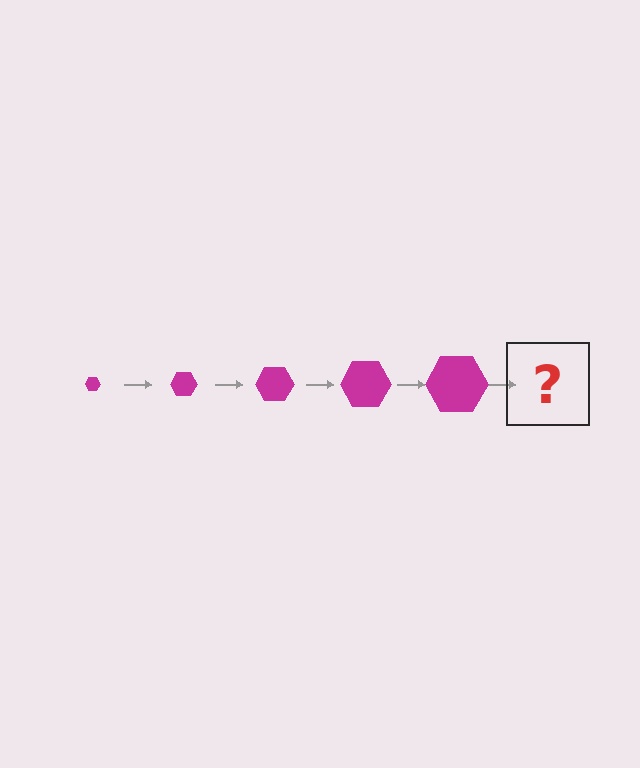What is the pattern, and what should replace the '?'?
The pattern is that the hexagon gets progressively larger each step. The '?' should be a magenta hexagon, larger than the previous one.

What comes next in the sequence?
The next element should be a magenta hexagon, larger than the previous one.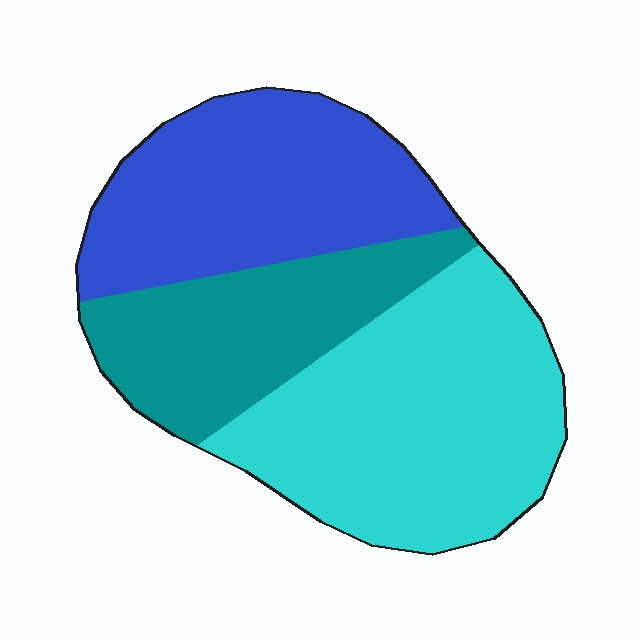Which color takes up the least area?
Teal, at roughly 25%.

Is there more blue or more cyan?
Cyan.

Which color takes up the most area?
Cyan, at roughly 40%.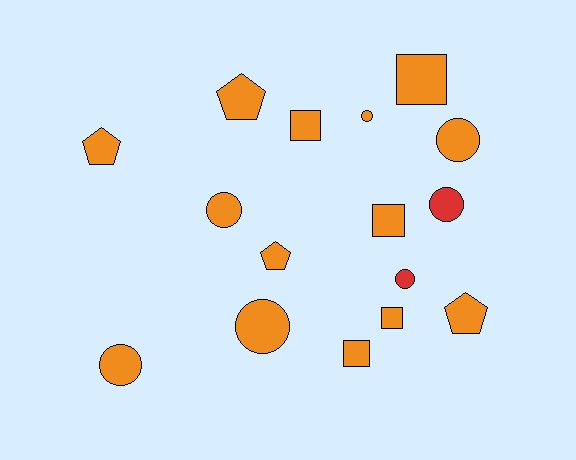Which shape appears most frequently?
Circle, with 7 objects.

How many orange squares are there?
There are 5 orange squares.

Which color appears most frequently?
Orange, with 14 objects.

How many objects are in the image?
There are 16 objects.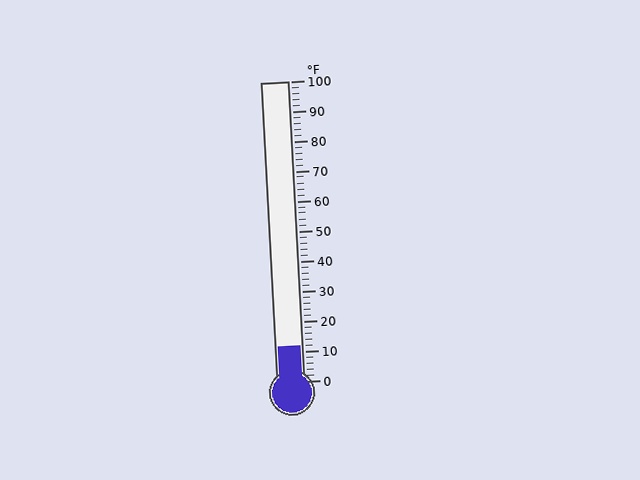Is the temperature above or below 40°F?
The temperature is below 40°F.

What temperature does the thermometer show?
The thermometer shows approximately 12°F.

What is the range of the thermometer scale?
The thermometer scale ranges from 0°F to 100°F.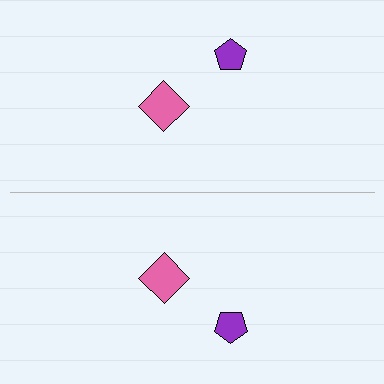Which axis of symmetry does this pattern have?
The pattern has a horizontal axis of symmetry running through the center of the image.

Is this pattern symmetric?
Yes, this pattern has bilateral (reflection) symmetry.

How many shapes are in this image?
There are 4 shapes in this image.